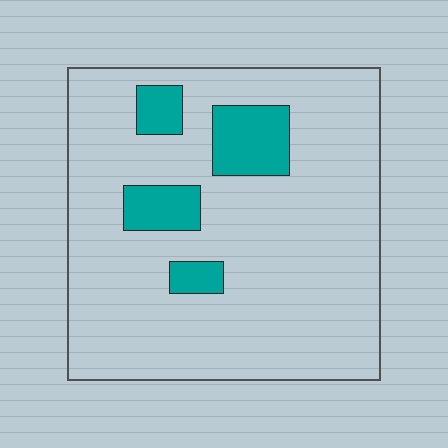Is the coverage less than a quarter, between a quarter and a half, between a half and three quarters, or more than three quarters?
Less than a quarter.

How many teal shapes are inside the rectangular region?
4.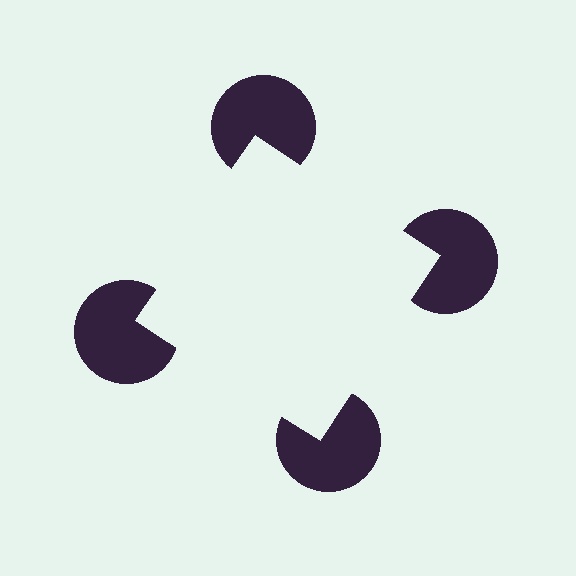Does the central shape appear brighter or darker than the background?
It typically appears slightly brighter than the background, even though no actual brightness change is drawn.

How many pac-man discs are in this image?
There are 4 — one at each vertex of the illusory square.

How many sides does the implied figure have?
4 sides.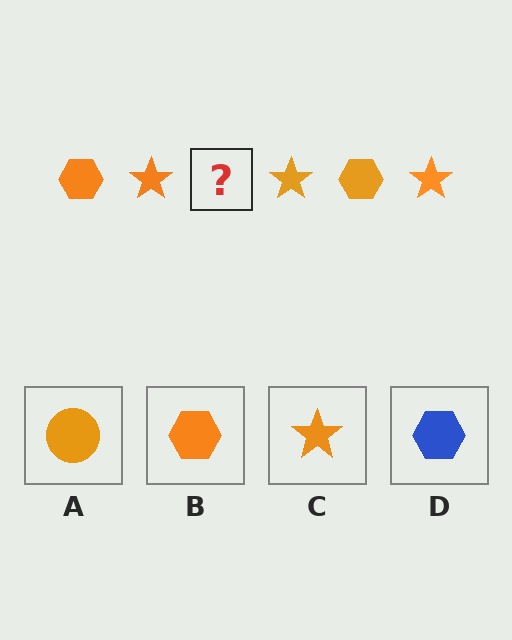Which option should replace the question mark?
Option B.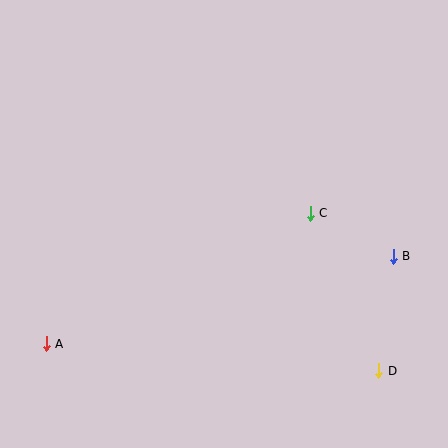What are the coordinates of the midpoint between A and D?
The midpoint between A and D is at (213, 357).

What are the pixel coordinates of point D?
Point D is at (379, 371).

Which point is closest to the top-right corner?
Point C is closest to the top-right corner.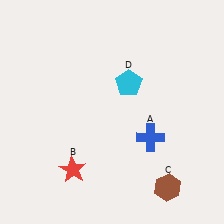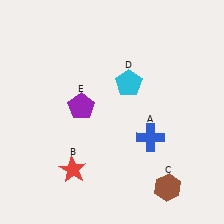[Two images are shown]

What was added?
A purple pentagon (E) was added in Image 2.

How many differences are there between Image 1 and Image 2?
There is 1 difference between the two images.